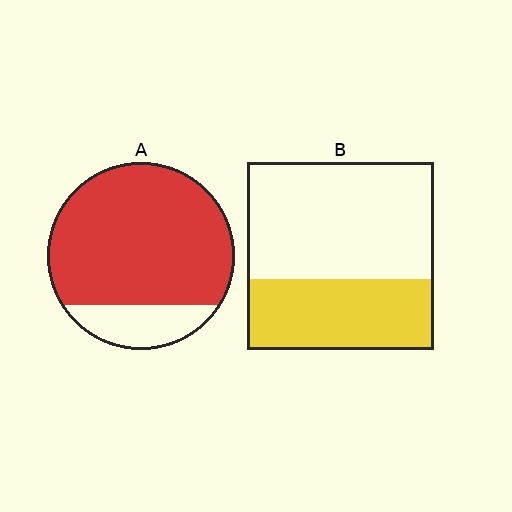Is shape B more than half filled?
No.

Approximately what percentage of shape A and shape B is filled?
A is approximately 80% and B is approximately 40%.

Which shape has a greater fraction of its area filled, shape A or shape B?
Shape A.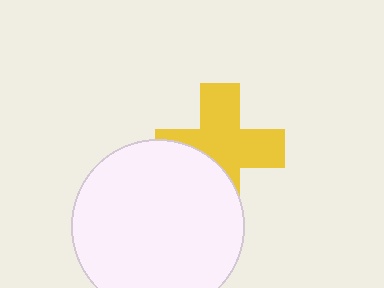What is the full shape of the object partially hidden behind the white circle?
The partially hidden object is a yellow cross.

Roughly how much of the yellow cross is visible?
Most of it is visible (roughly 66%).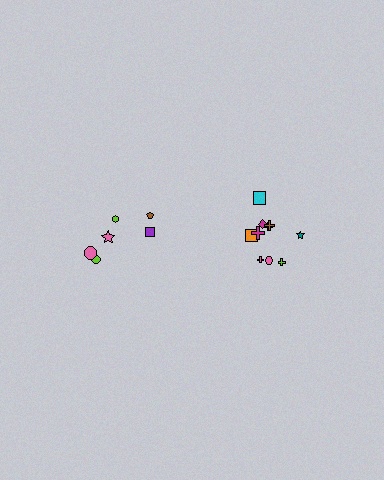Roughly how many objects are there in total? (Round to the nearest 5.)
Roughly 15 objects in total.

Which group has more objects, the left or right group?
The right group.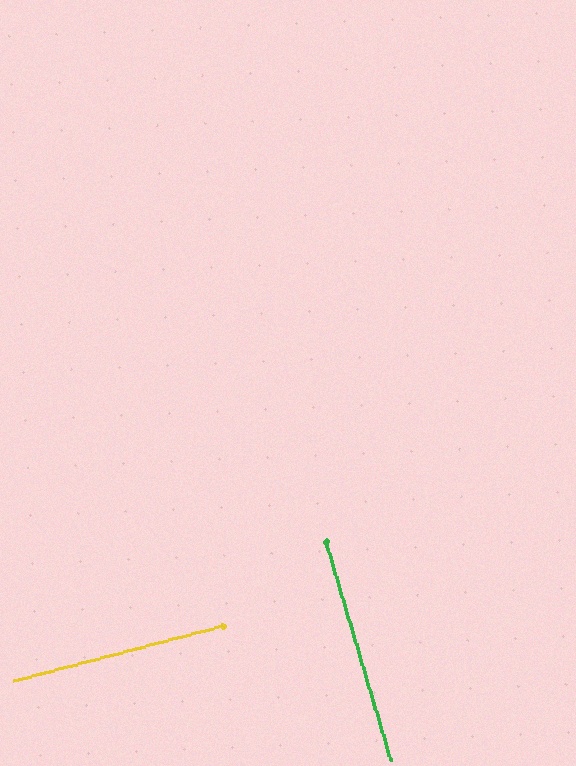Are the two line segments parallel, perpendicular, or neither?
Perpendicular — they meet at approximately 88°.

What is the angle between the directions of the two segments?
Approximately 88 degrees.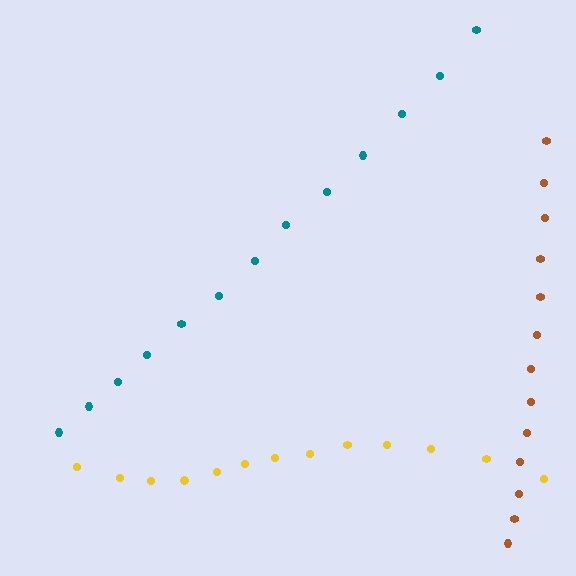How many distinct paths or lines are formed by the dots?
There are 3 distinct paths.